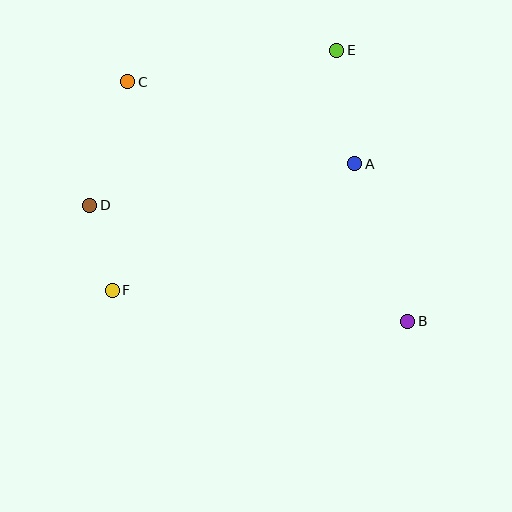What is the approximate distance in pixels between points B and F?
The distance between B and F is approximately 297 pixels.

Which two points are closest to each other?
Points D and F are closest to each other.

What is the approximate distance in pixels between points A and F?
The distance between A and F is approximately 273 pixels.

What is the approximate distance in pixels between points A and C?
The distance between A and C is approximately 241 pixels.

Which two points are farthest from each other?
Points B and C are farthest from each other.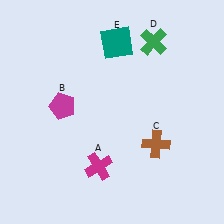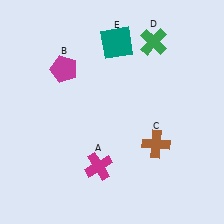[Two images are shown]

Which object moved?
The magenta pentagon (B) moved up.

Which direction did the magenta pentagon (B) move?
The magenta pentagon (B) moved up.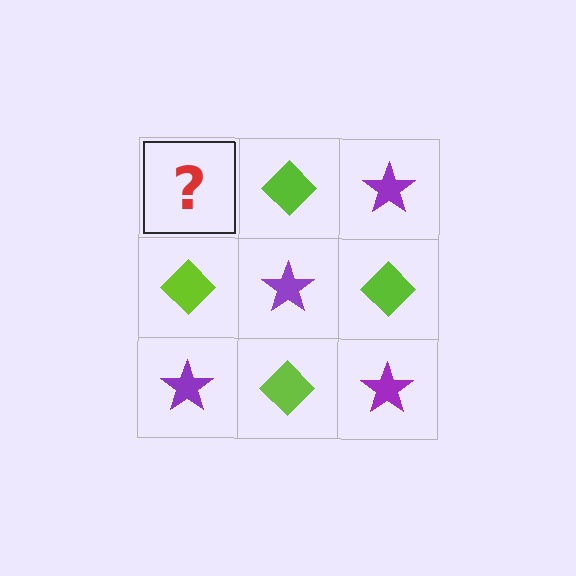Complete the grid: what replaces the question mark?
The question mark should be replaced with a purple star.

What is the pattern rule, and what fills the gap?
The rule is that it alternates purple star and lime diamond in a checkerboard pattern. The gap should be filled with a purple star.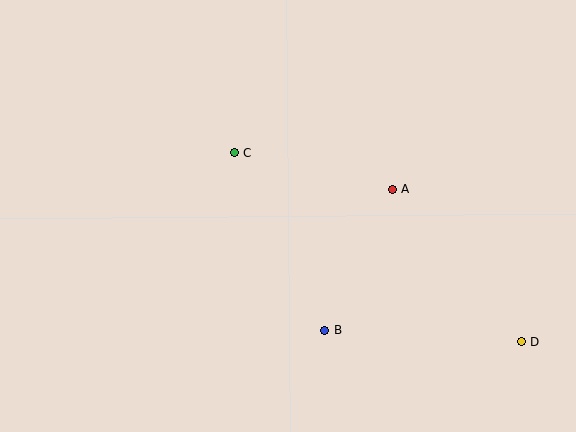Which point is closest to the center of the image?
Point C at (235, 153) is closest to the center.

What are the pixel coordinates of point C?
Point C is at (235, 153).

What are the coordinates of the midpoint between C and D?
The midpoint between C and D is at (378, 248).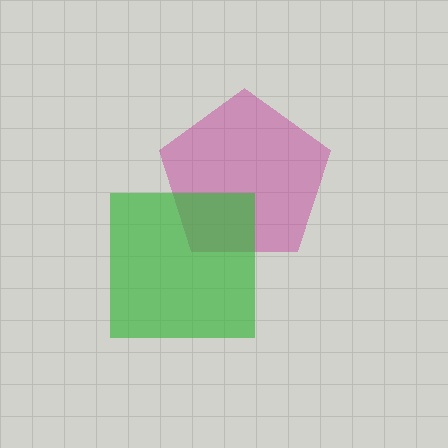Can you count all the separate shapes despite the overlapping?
Yes, there are 2 separate shapes.